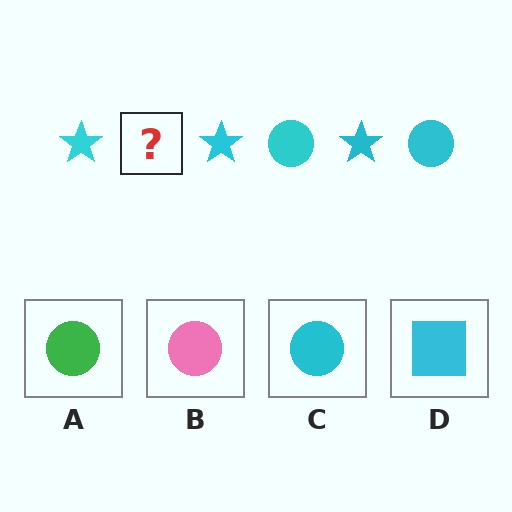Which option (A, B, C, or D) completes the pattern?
C.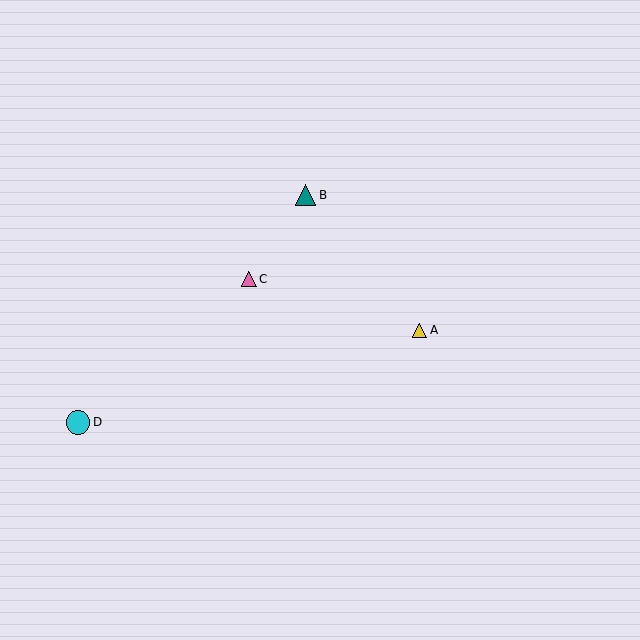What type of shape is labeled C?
Shape C is a pink triangle.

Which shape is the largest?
The cyan circle (labeled D) is the largest.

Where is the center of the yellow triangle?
The center of the yellow triangle is at (420, 330).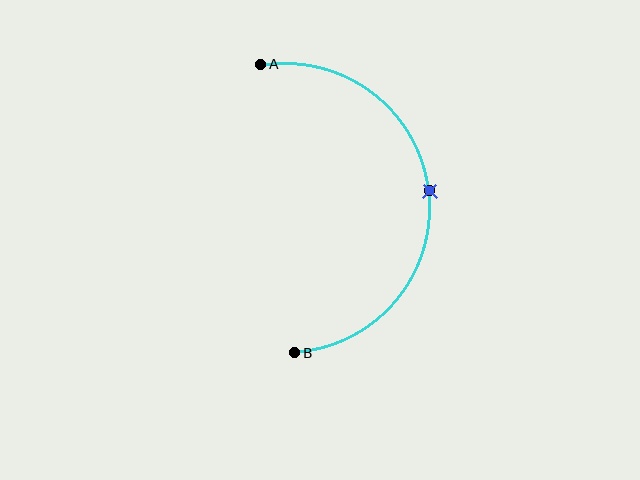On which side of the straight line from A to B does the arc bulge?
The arc bulges to the right of the straight line connecting A and B.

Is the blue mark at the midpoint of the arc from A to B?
Yes. The blue mark lies on the arc at equal arc-length from both A and B — it is the arc midpoint.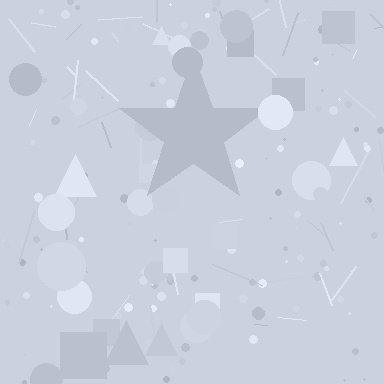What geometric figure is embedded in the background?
A star is embedded in the background.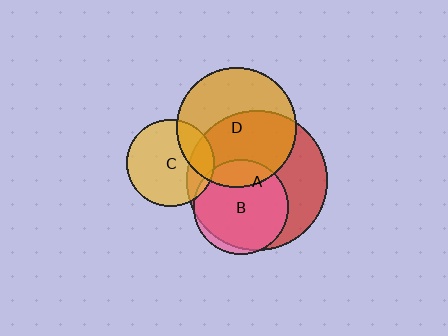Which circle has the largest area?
Circle A (red).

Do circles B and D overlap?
Yes.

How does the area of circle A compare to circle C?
Approximately 2.6 times.